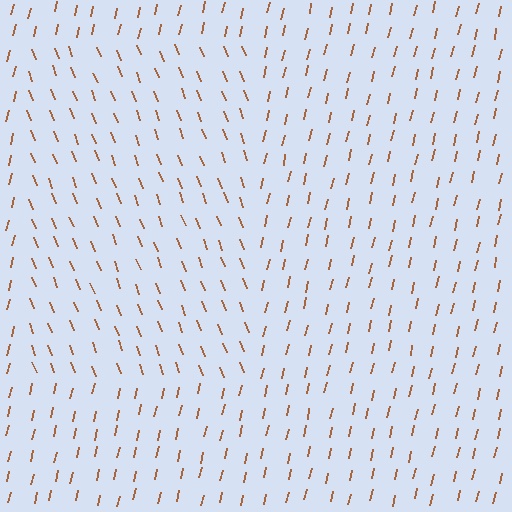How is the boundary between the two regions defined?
The boundary is defined purely by a change in line orientation (approximately 34 degrees difference). All lines are the same color and thickness.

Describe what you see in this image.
The image is filled with small brown line segments. A rectangle region in the image has lines oriented differently from the surrounding lines, creating a visible texture boundary.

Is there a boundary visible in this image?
Yes, there is a texture boundary formed by a change in line orientation.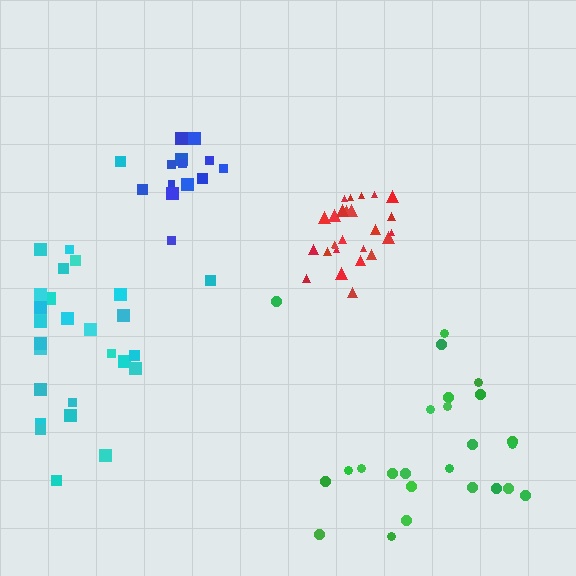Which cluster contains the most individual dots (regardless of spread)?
Cyan (28).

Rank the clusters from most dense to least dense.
red, blue, cyan, green.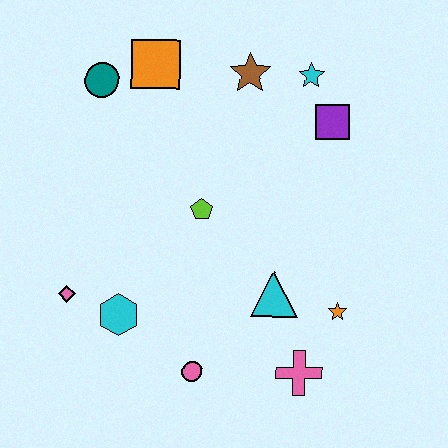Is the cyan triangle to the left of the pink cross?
Yes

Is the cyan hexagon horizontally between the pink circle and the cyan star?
No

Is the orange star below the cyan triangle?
Yes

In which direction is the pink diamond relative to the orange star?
The pink diamond is to the left of the orange star.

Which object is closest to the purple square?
The cyan star is closest to the purple square.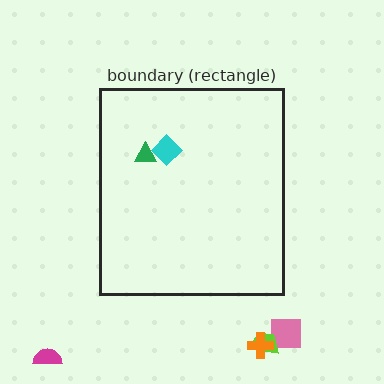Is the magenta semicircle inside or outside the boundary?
Outside.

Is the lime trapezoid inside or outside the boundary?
Outside.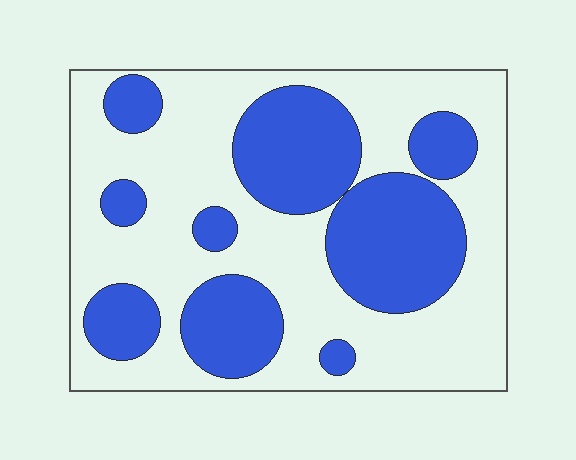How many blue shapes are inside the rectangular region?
9.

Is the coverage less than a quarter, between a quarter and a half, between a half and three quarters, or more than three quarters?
Between a quarter and a half.